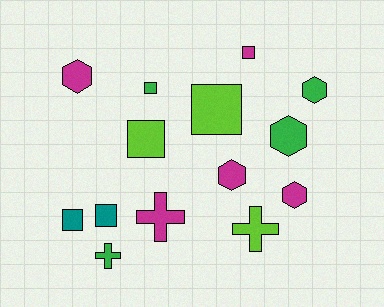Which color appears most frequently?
Magenta, with 5 objects.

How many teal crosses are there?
There are no teal crosses.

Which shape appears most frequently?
Square, with 6 objects.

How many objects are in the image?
There are 14 objects.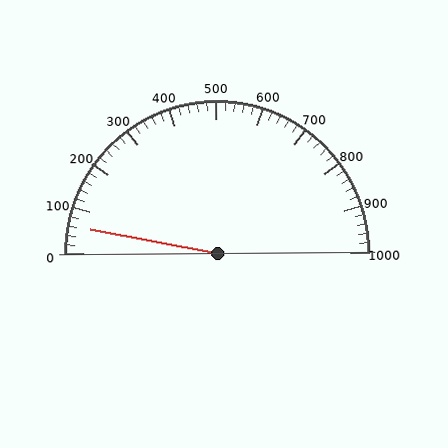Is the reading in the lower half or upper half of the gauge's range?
The reading is in the lower half of the range (0 to 1000).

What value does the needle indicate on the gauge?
The needle indicates approximately 60.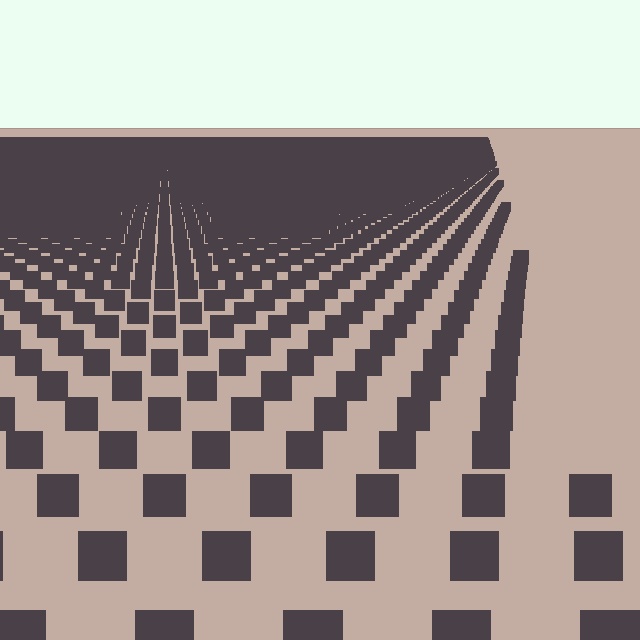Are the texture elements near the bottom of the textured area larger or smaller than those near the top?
Larger. Near the bottom, elements are closer to the viewer and appear at a bigger on-screen size.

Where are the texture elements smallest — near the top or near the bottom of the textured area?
Near the top.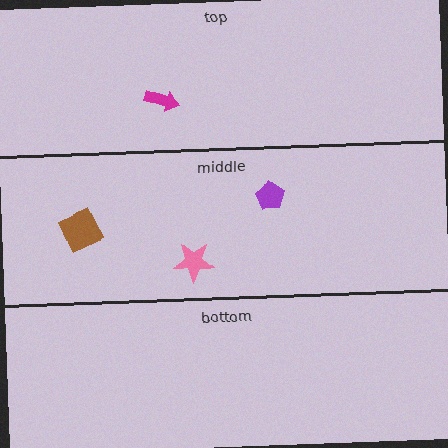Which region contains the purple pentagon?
The middle region.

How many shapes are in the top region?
1.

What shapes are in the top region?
The magenta arrow.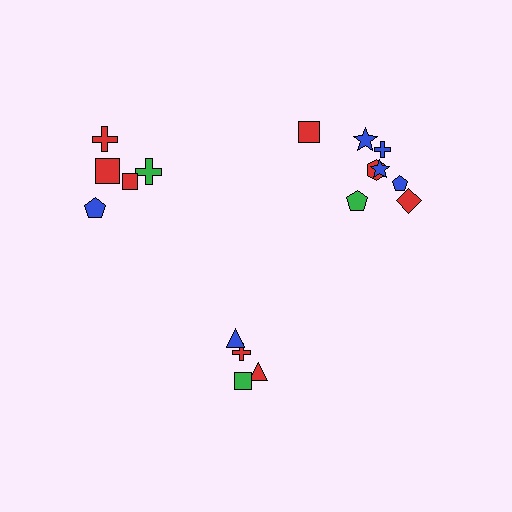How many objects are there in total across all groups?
There are 17 objects.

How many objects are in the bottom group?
There are 4 objects.